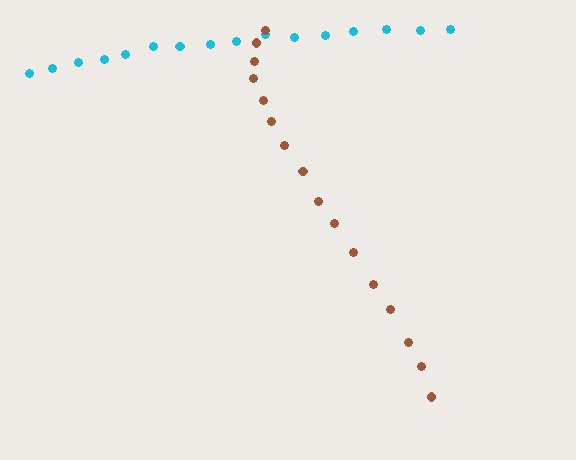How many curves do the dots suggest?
There are 2 distinct paths.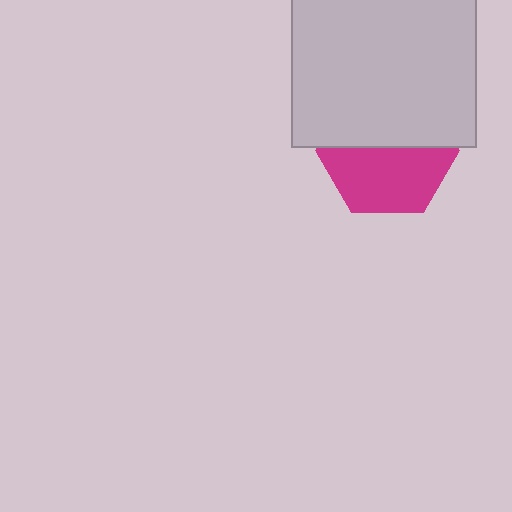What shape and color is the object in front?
The object in front is a light gray square.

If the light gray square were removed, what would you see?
You would see the complete magenta hexagon.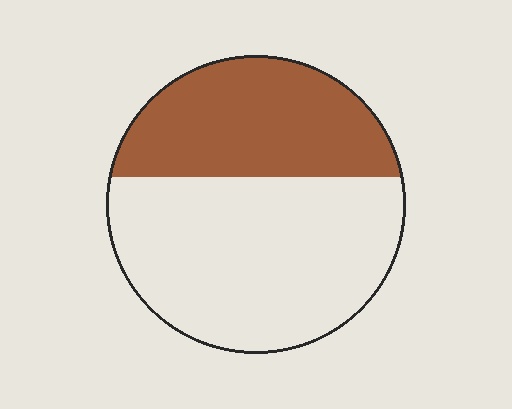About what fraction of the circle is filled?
About three eighths (3/8).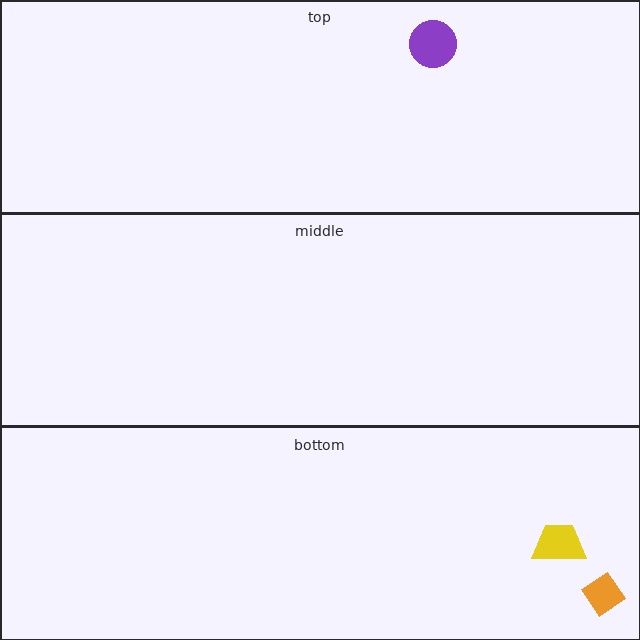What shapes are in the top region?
The purple circle.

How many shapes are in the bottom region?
2.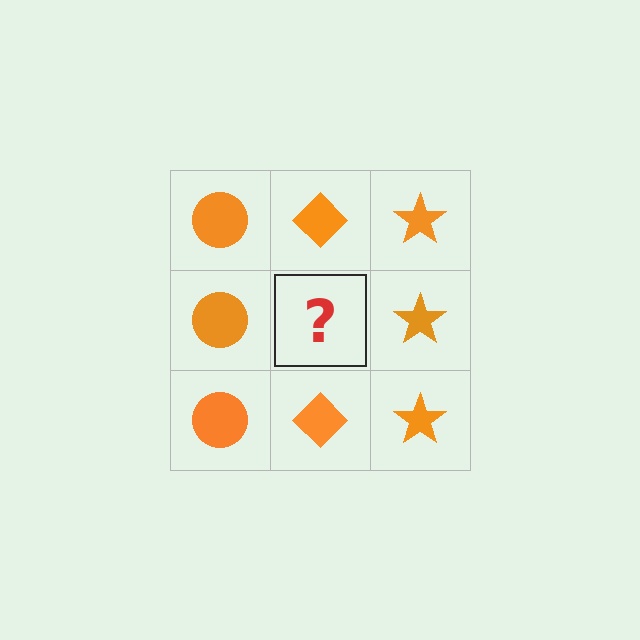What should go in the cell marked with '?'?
The missing cell should contain an orange diamond.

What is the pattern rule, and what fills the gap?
The rule is that each column has a consistent shape. The gap should be filled with an orange diamond.